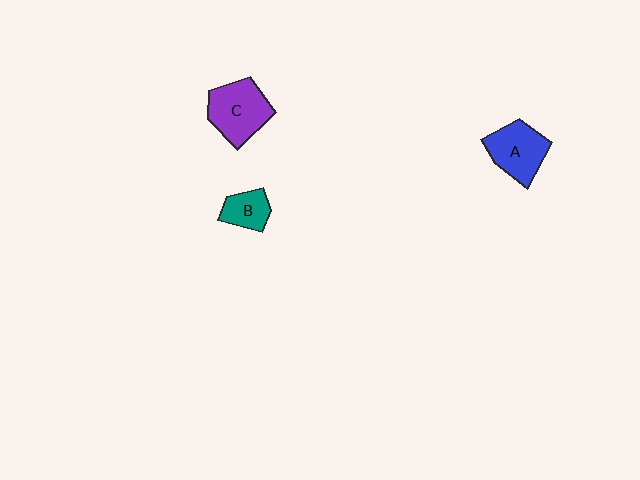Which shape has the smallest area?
Shape B (teal).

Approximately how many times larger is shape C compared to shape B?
Approximately 1.9 times.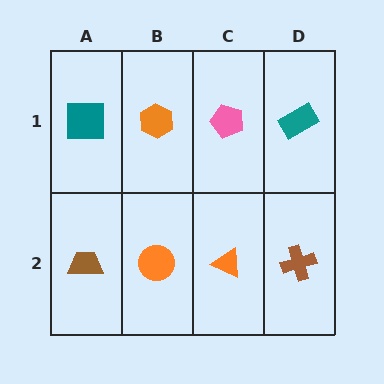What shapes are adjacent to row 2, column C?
A pink pentagon (row 1, column C), an orange circle (row 2, column B), a brown cross (row 2, column D).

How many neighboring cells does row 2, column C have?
3.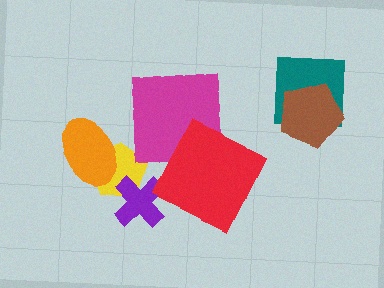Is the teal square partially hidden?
Yes, it is partially covered by another shape.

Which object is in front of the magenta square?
The red square is in front of the magenta square.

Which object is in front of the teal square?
The brown pentagon is in front of the teal square.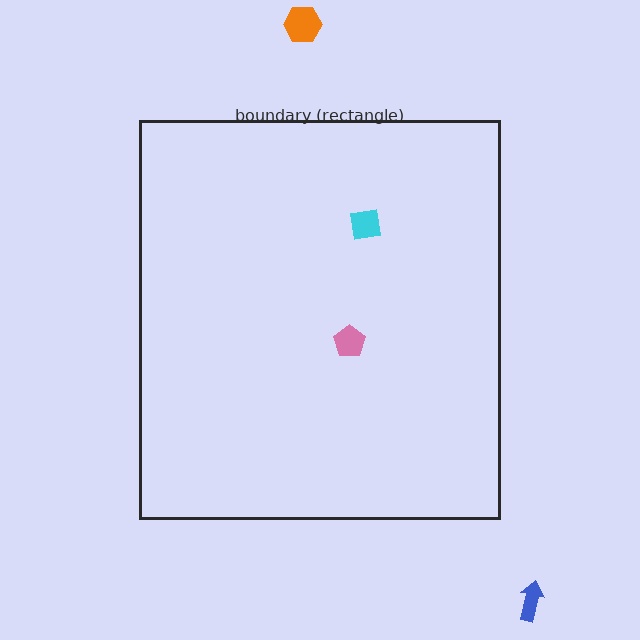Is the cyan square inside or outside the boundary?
Inside.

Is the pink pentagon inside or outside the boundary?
Inside.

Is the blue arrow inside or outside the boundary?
Outside.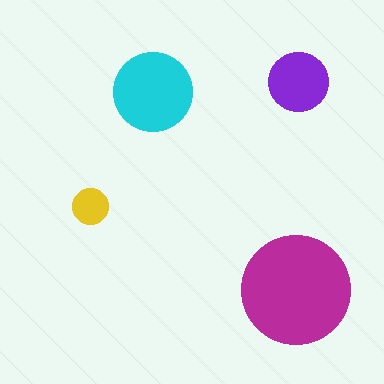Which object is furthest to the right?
The purple circle is rightmost.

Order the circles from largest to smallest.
the magenta one, the cyan one, the purple one, the yellow one.